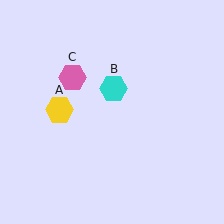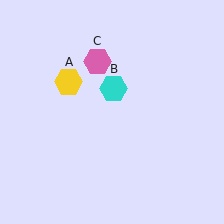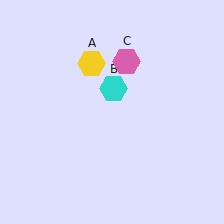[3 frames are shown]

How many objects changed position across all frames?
2 objects changed position: yellow hexagon (object A), pink hexagon (object C).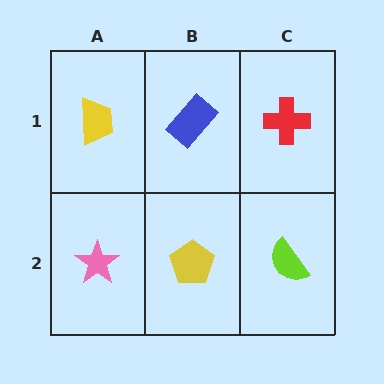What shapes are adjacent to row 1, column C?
A lime semicircle (row 2, column C), a blue rectangle (row 1, column B).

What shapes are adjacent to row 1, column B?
A yellow pentagon (row 2, column B), a yellow trapezoid (row 1, column A), a red cross (row 1, column C).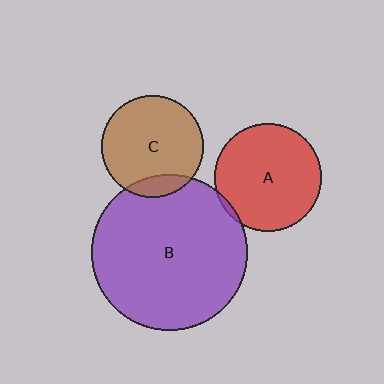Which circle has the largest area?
Circle B (purple).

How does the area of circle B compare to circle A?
Approximately 2.1 times.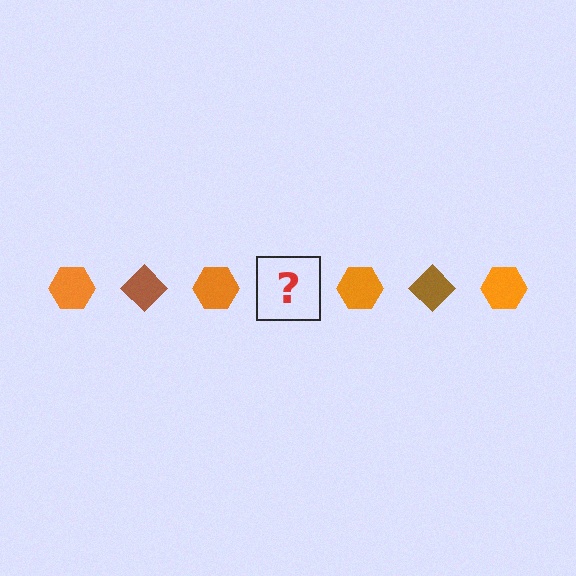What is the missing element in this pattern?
The missing element is a brown diamond.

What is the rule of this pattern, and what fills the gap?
The rule is that the pattern alternates between orange hexagon and brown diamond. The gap should be filled with a brown diamond.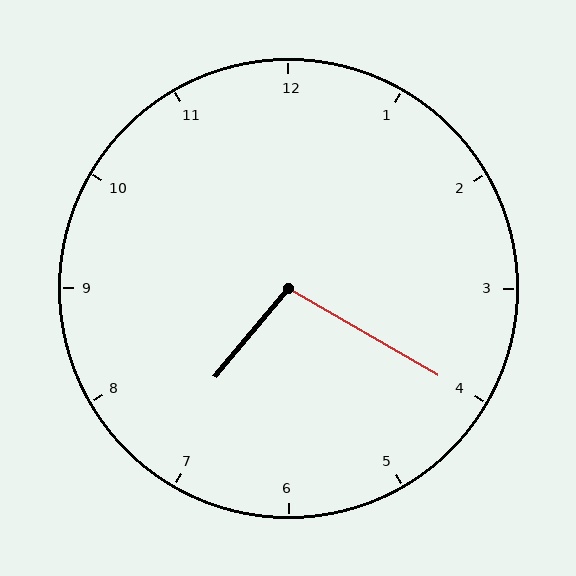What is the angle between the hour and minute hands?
Approximately 100 degrees.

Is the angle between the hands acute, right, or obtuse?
It is obtuse.